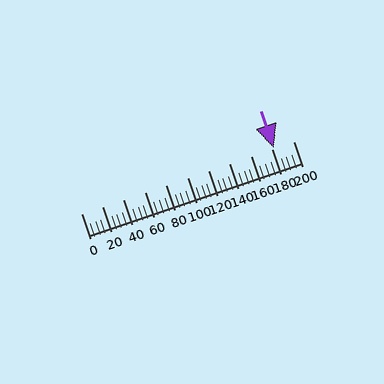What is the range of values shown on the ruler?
The ruler shows values from 0 to 200.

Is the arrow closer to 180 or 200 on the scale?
The arrow is closer to 180.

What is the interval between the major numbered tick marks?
The major tick marks are spaced 20 units apart.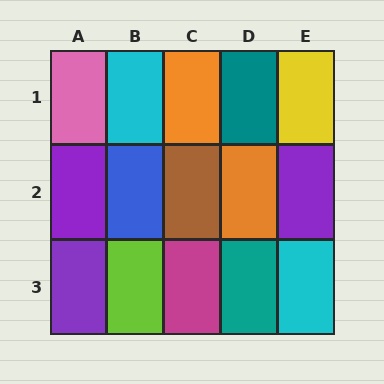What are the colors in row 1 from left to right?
Pink, cyan, orange, teal, yellow.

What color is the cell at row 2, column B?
Blue.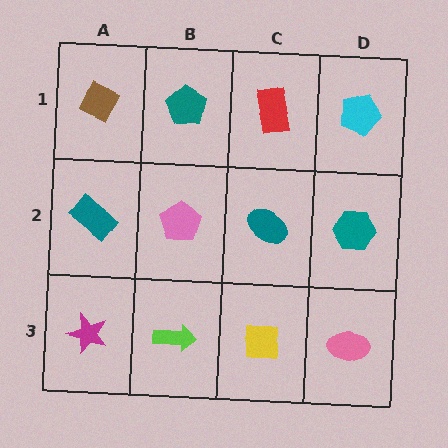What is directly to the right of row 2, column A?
A pink pentagon.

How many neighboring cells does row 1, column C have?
3.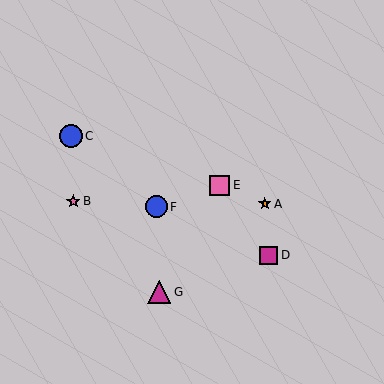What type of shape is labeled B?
Shape B is a pink star.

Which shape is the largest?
The magenta triangle (labeled G) is the largest.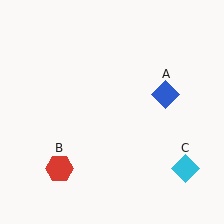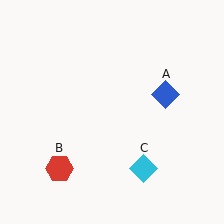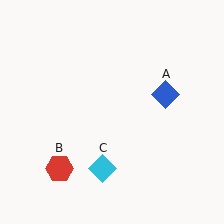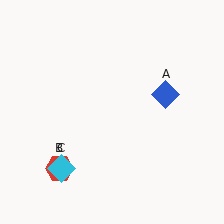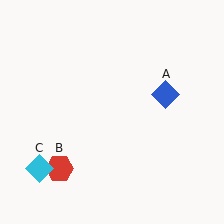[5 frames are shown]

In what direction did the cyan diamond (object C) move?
The cyan diamond (object C) moved left.